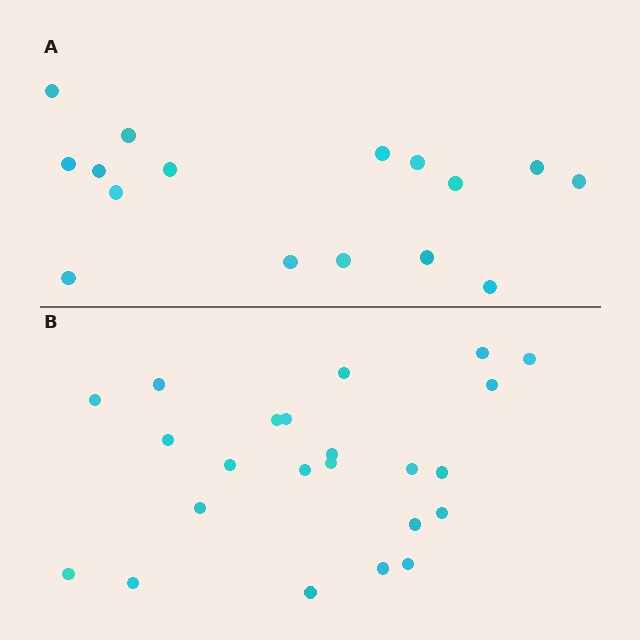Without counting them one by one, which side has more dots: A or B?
Region B (the bottom region) has more dots.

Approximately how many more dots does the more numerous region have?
Region B has roughly 8 or so more dots than region A.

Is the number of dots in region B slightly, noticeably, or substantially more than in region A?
Region B has noticeably more, but not dramatically so. The ratio is roughly 1.4 to 1.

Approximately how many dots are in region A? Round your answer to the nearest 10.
About 20 dots. (The exact count is 16, which rounds to 20.)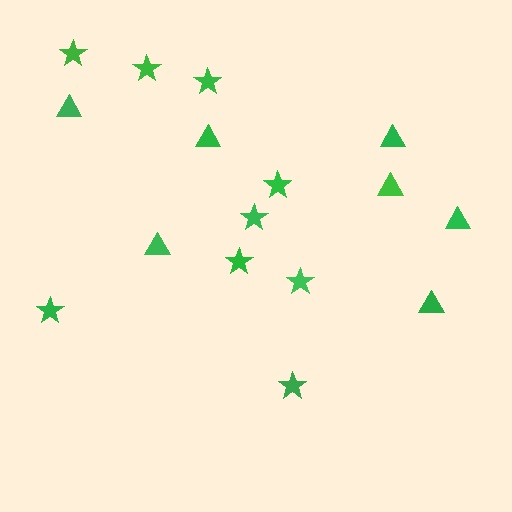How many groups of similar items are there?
There are 2 groups: one group of triangles (7) and one group of stars (9).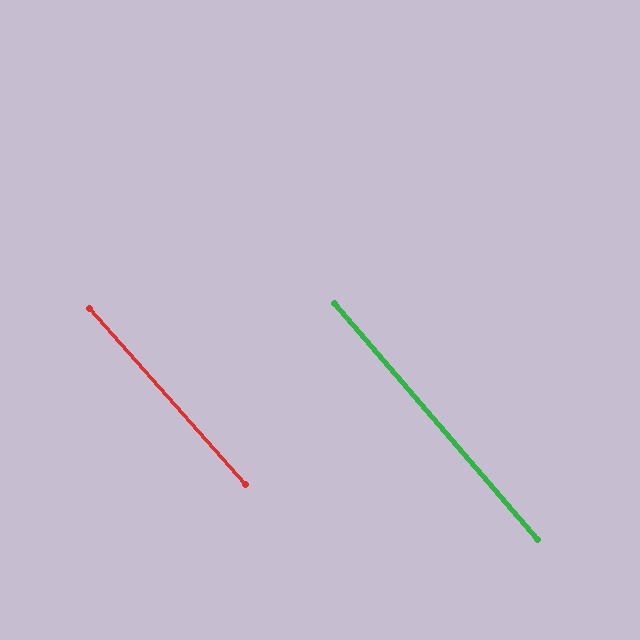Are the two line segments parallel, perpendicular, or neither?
Parallel — their directions differ by only 0.9°.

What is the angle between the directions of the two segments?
Approximately 1 degree.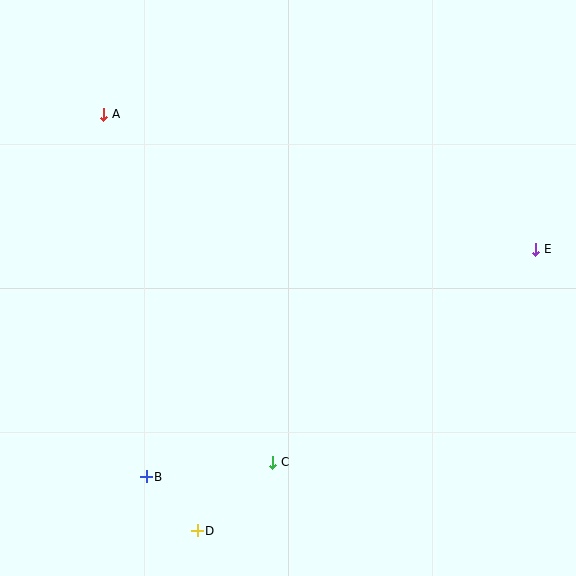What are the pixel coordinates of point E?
Point E is at (536, 249).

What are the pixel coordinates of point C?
Point C is at (273, 462).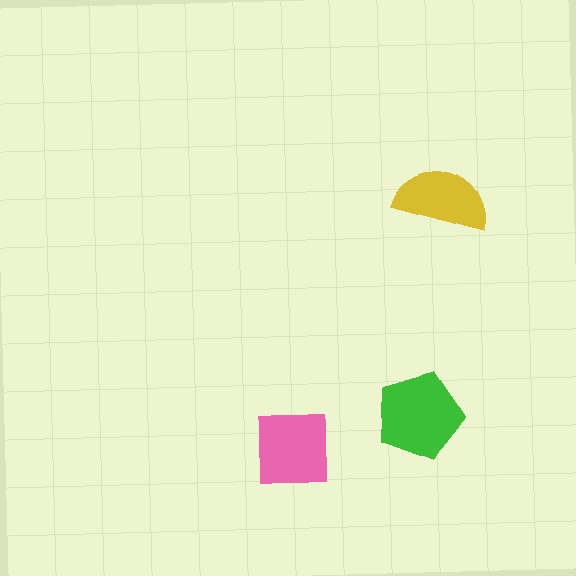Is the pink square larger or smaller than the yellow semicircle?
Larger.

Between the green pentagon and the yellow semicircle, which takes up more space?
The green pentagon.